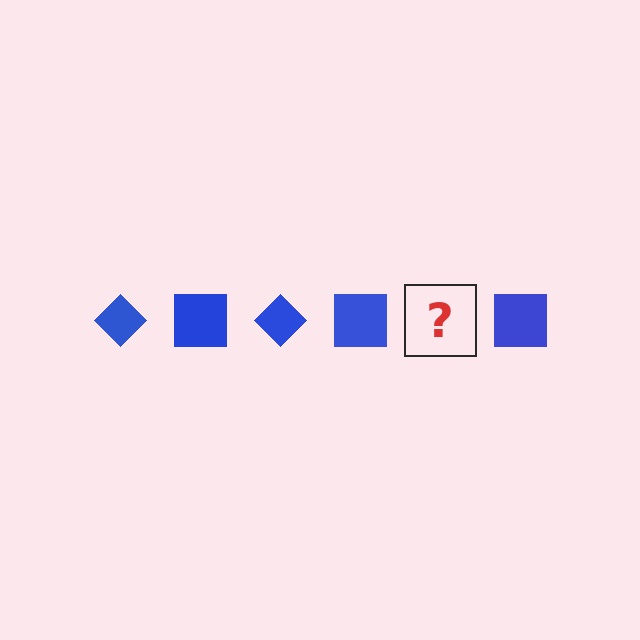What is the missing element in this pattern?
The missing element is a blue diamond.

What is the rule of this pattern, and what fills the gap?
The rule is that the pattern cycles through diamond, square shapes in blue. The gap should be filled with a blue diamond.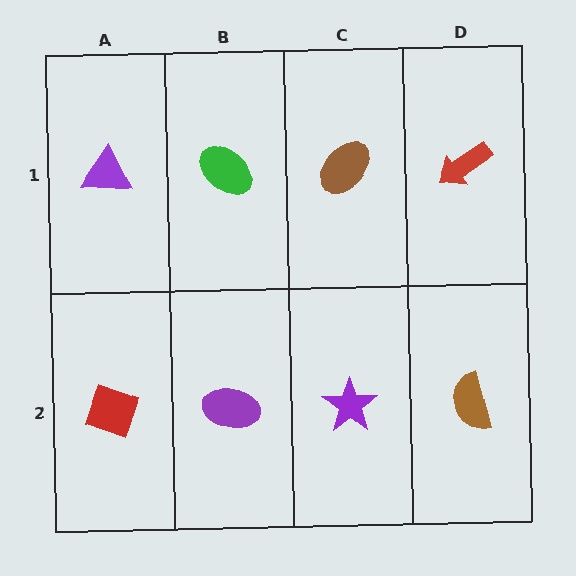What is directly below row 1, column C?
A purple star.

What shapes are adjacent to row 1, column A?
A red diamond (row 2, column A), a green ellipse (row 1, column B).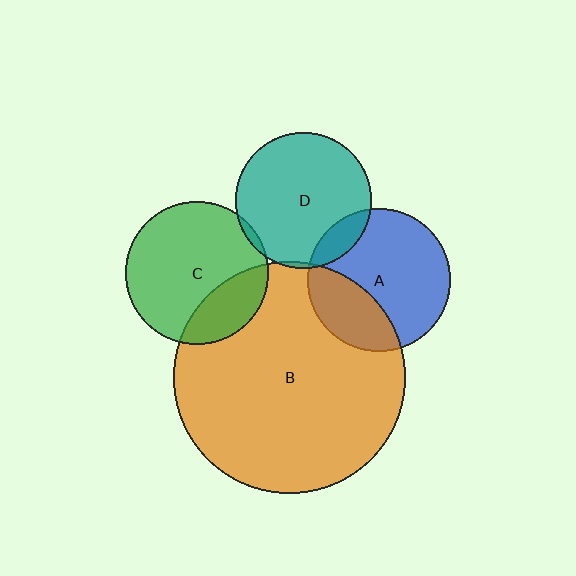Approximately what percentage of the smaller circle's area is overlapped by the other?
Approximately 10%.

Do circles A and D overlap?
Yes.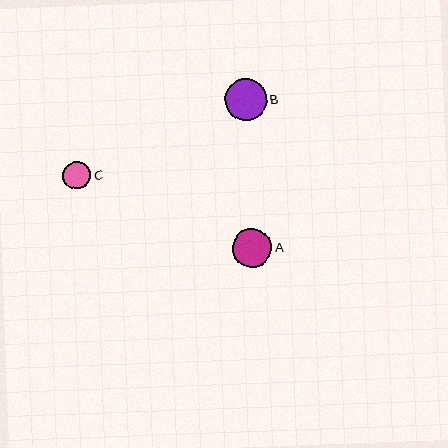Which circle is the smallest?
Circle C is the smallest with a size of approximately 28 pixels.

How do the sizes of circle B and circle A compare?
Circle B and circle A are approximately the same size.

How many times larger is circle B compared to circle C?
Circle B is approximately 1.5 times the size of circle C.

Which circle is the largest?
Circle B is the largest with a size of approximately 42 pixels.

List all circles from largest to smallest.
From largest to smallest: B, A, C.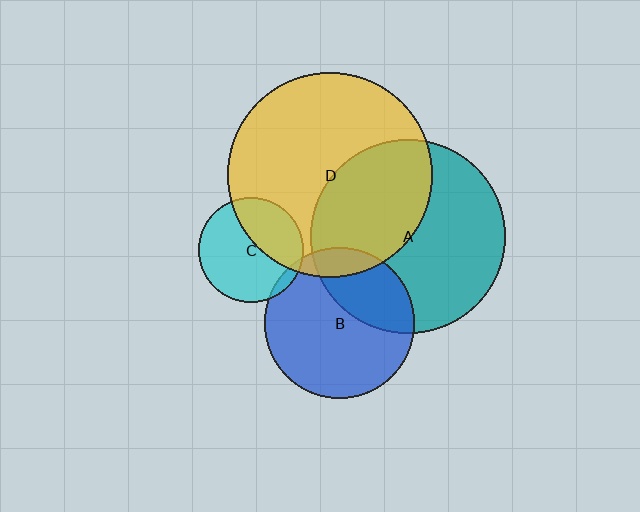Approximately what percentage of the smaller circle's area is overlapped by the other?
Approximately 5%.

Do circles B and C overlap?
Yes.